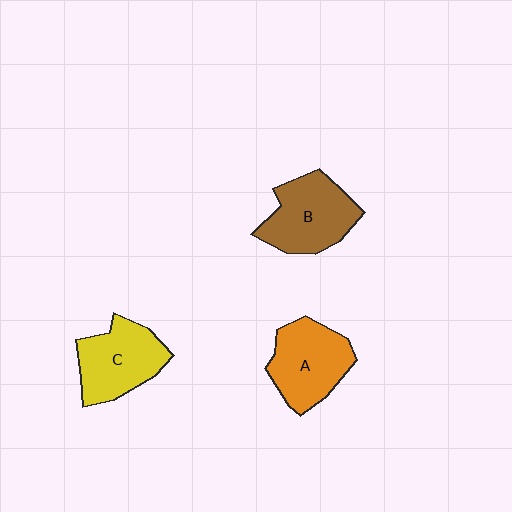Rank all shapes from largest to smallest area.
From largest to smallest: B (brown), A (orange), C (yellow).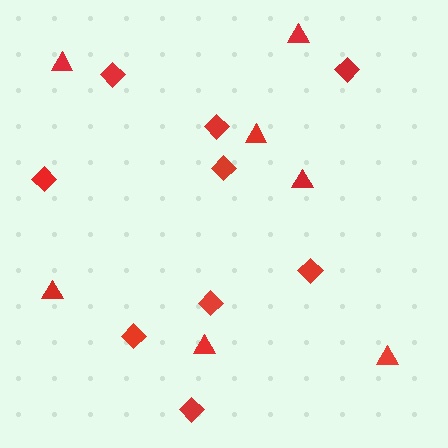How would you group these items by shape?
There are 2 groups: one group of diamonds (9) and one group of triangles (7).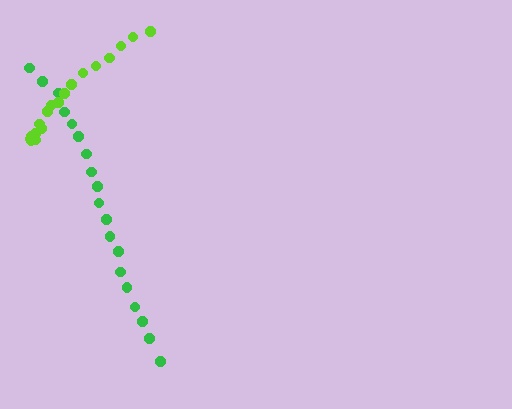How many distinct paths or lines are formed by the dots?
There are 2 distinct paths.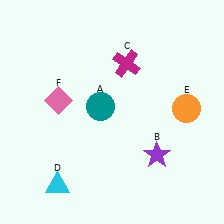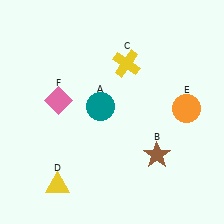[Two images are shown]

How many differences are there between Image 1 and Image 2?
There are 3 differences between the two images.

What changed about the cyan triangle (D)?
In Image 1, D is cyan. In Image 2, it changed to yellow.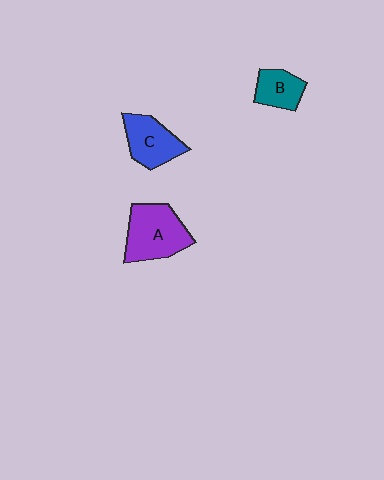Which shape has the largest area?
Shape A (purple).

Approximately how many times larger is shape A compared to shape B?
Approximately 1.9 times.